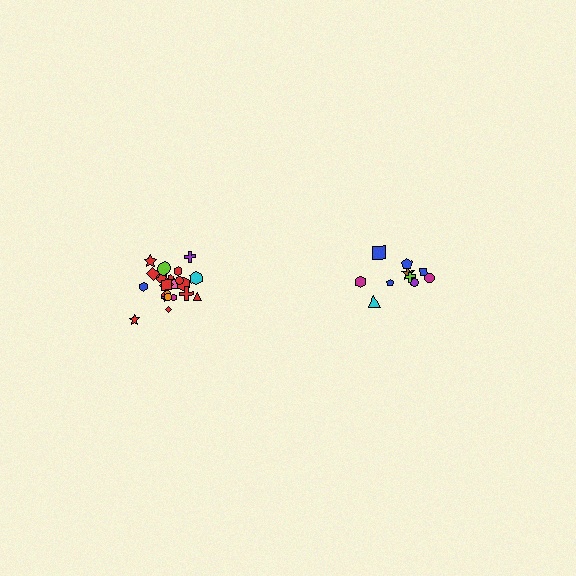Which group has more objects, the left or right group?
The left group.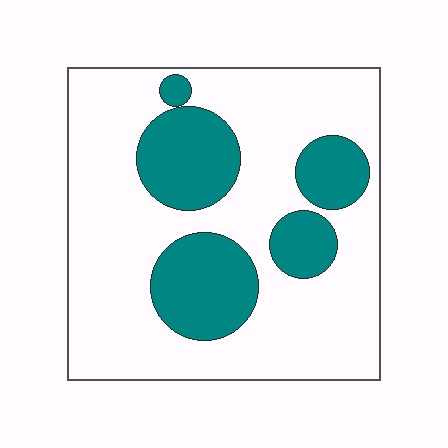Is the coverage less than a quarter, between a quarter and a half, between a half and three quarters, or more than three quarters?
Between a quarter and a half.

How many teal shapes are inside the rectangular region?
5.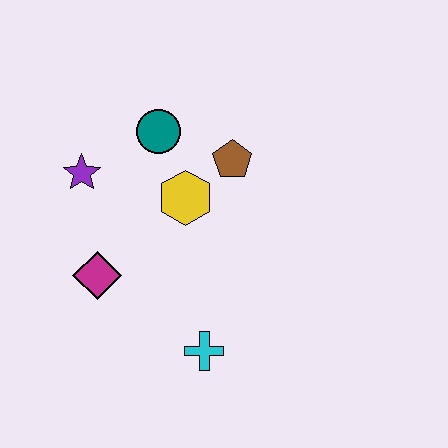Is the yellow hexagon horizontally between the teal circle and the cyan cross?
Yes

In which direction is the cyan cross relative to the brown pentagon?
The cyan cross is below the brown pentagon.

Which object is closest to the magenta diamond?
The purple star is closest to the magenta diamond.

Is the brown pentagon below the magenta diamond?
No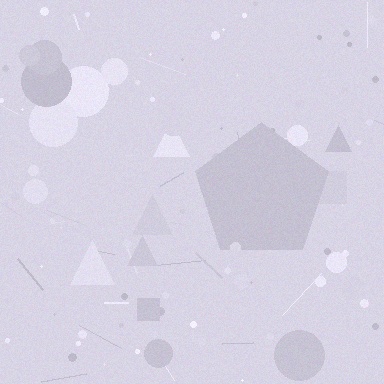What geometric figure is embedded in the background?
A pentagon is embedded in the background.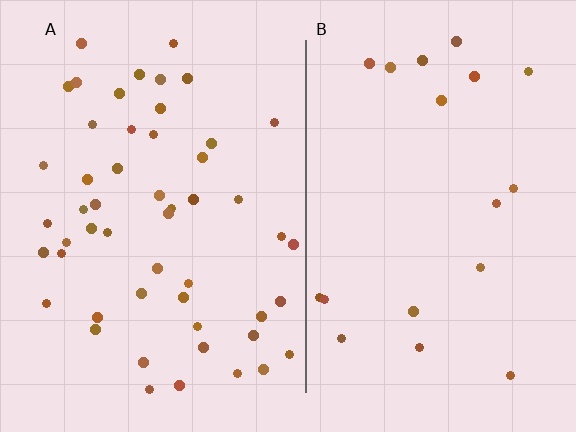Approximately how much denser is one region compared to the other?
Approximately 2.8× — region A over region B.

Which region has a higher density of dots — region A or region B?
A (the left).